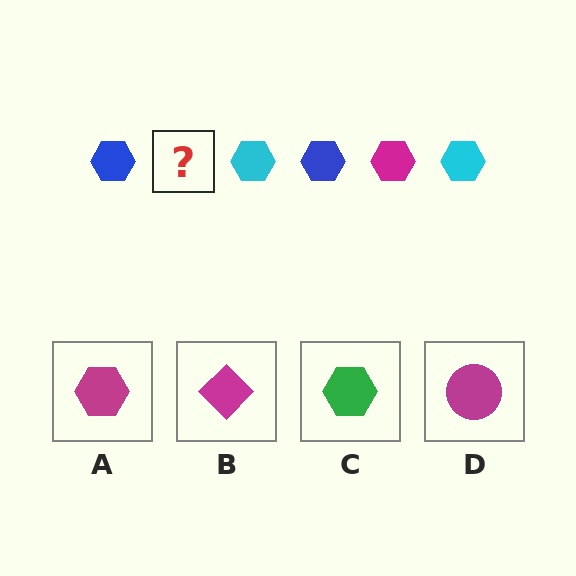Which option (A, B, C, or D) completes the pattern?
A.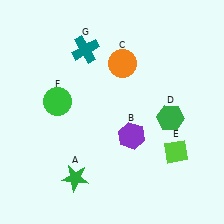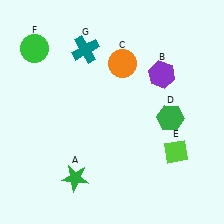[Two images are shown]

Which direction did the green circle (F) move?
The green circle (F) moved up.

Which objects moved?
The objects that moved are: the purple hexagon (B), the green circle (F).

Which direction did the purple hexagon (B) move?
The purple hexagon (B) moved up.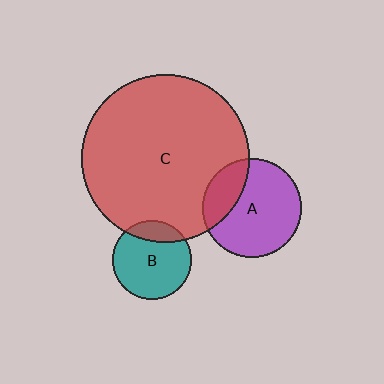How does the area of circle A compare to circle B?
Approximately 1.6 times.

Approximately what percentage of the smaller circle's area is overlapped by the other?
Approximately 20%.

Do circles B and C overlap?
Yes.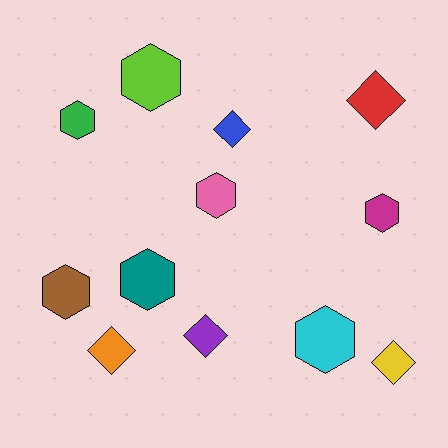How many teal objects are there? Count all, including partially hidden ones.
There is 1 teal object.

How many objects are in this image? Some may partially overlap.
There are 12 objects.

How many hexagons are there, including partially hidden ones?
There are 7 hexagons.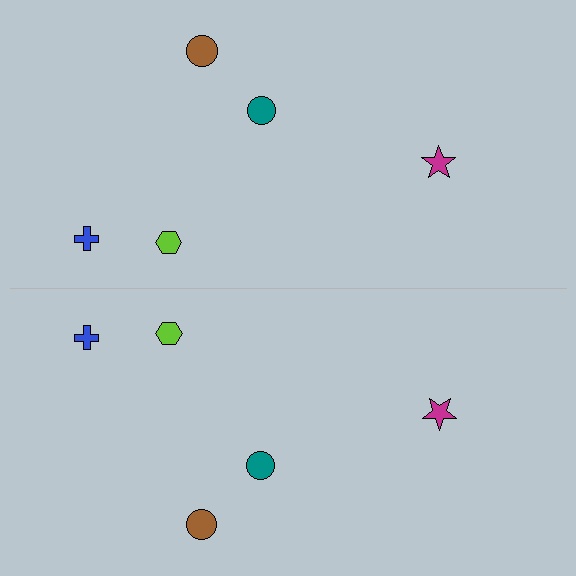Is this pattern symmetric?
Yes, this pattern has bilateral (reflection) symmetry.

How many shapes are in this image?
There are 10 shapes in this image.